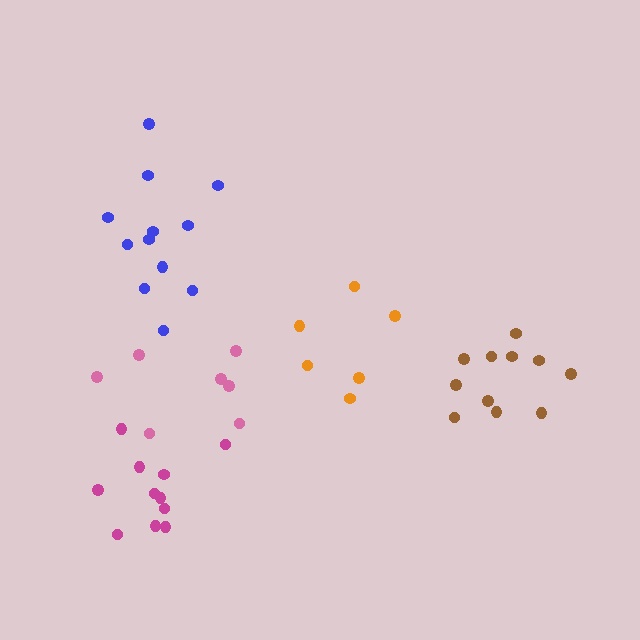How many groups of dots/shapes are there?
There are 5 groups.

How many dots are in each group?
Group 1: 6 dots, Group 2: 7 dots, Group 3: 11 dots, Group 4: 12 dots, Group 5: 11 dots (47 total).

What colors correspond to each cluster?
The clusters are colored: orange, pink, magenta, blue, brown.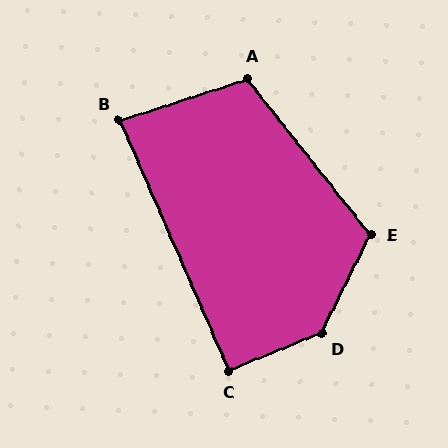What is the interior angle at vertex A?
Approximately 110 degrees (obtuse).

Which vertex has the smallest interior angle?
B, at approximately 84 degrees.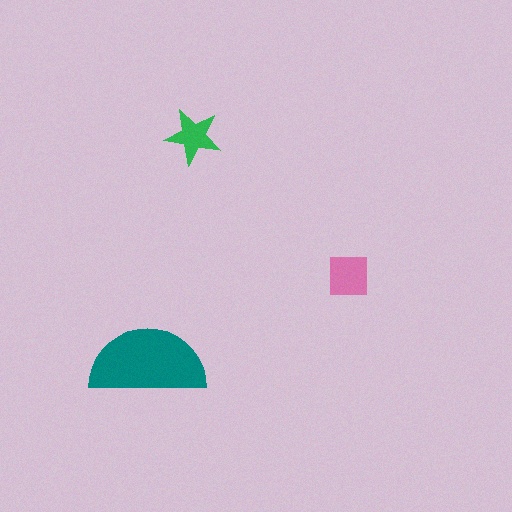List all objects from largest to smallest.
The teal semicircle, the pink square, the green star.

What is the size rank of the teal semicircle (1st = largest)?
1st.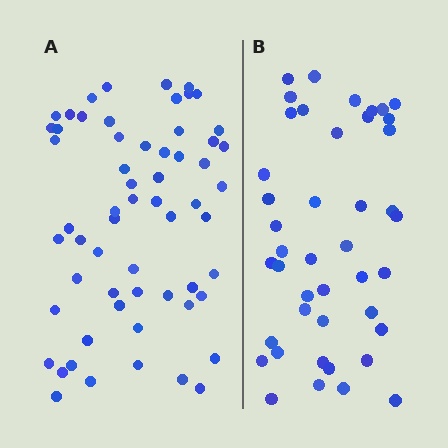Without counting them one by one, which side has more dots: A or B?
Region A (the left region) has more dots.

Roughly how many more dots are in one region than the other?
Region A has approximately 15 more dots than region B.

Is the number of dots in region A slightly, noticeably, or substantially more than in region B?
Region A has noticeably more, but not dramatically so. The ratio is roughly 1.4 to 1.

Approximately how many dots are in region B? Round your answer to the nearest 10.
About 40 dots. (The exact count is 43, which rounds to 40.)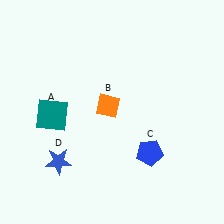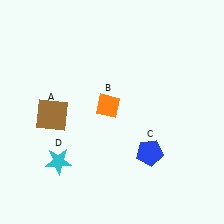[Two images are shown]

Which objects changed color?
A changed from teal to brown. D changed from blue to cyan.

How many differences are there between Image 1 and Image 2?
There are 2 differences between the two images.